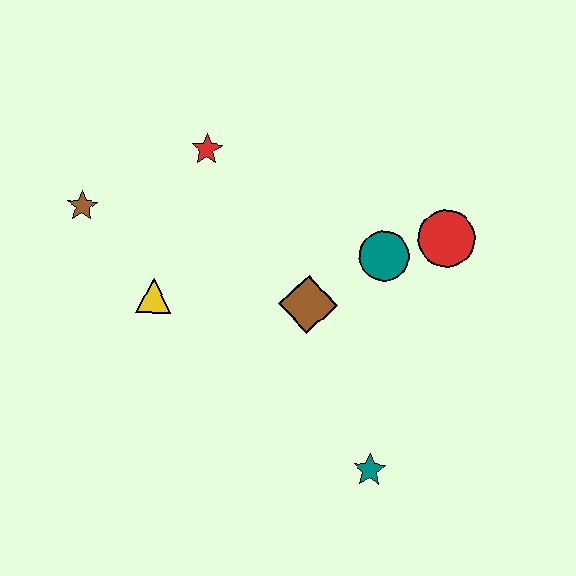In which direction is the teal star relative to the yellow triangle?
The teal star is to the right of the yellow triangle.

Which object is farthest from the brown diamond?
The brown star is farthest from the brown diamond.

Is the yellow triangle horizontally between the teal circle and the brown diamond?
No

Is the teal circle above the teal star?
Yes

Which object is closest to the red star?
The brown star is closest to the red star.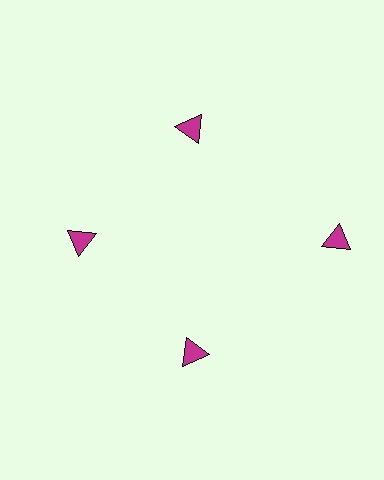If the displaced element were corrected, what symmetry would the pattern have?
It would have 4-fold rotational symmetry — the pattern would map onto itself every 90 degrees.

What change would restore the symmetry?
The symmetry would be restored by moving it inward, back onto the ring so that all 4 triangles sit at equal angles and equal distance from the center.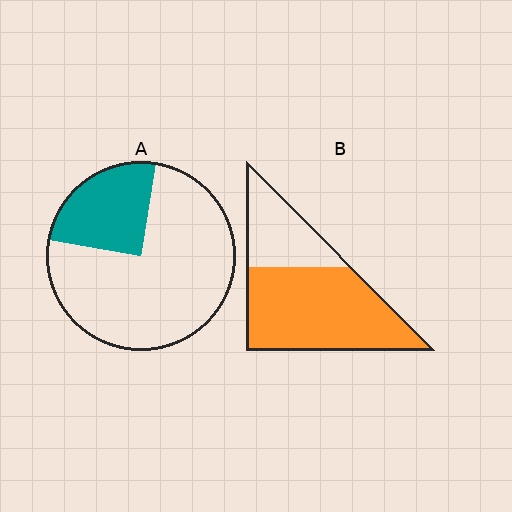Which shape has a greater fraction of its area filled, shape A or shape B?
Shape B.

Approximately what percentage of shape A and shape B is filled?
A is approximately 25% and B is approximately 70%.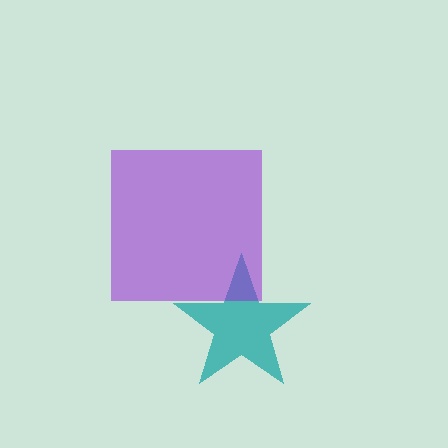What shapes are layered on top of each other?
The layered shapes are: a teal star, a purple square.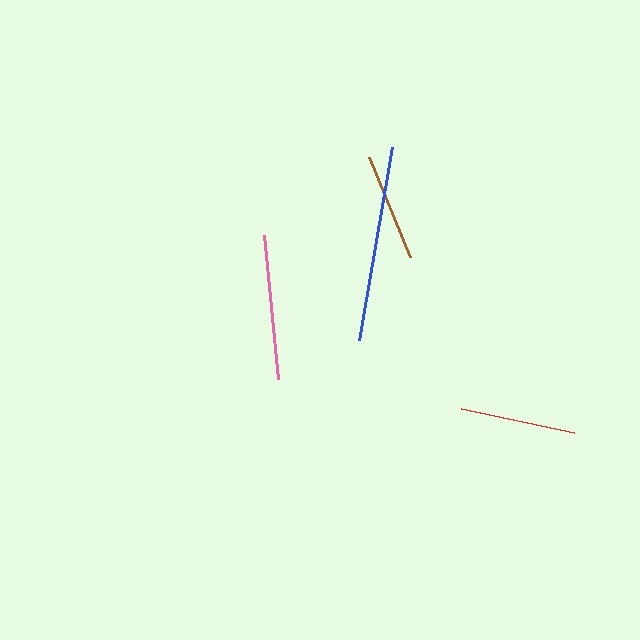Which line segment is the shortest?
The brown line is the shortest at approximately 108 pixels.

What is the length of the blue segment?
The blue segment is approximately 195 pixels long.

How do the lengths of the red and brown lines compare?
The red and brown lines are approximately the same length.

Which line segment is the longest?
The blue line is the longest at approximately 195 pixels.